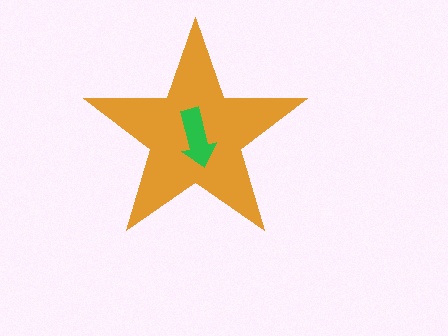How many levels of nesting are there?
2.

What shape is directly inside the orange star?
The green arrow.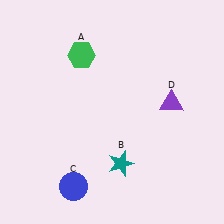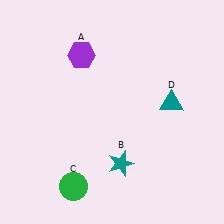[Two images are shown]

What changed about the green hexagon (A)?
In Image 1, A is green. In Image 2, it changed to purple.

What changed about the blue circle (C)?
In Image 1, C is blue. In Image 2, it changed to green.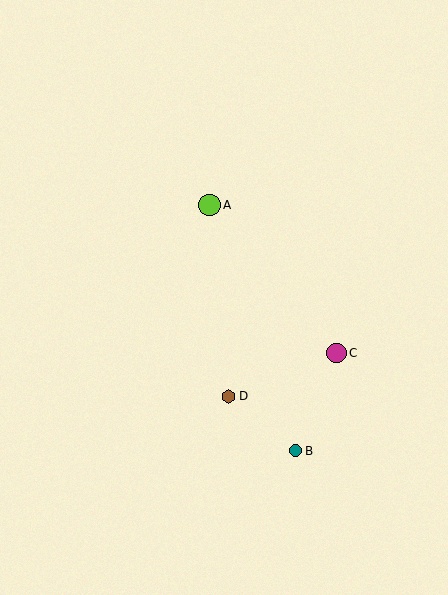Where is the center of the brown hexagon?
The center of the brown hexagon is at (229, 396).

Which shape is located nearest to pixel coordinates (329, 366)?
The magenta circle (labeled C) at (337, 353) is nearest to that location.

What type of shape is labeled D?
Shape D is a brown hexagon.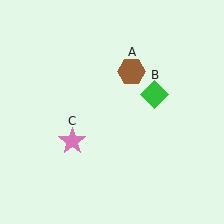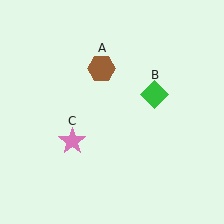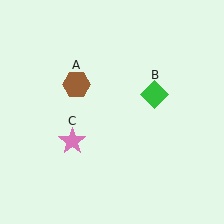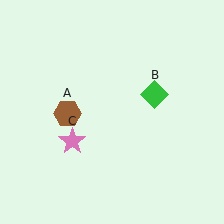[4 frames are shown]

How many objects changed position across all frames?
1 object changed position: brown hexagon (object A).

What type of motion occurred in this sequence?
The brown hexagon (object A) rotated counterclockwise around the center of the scene.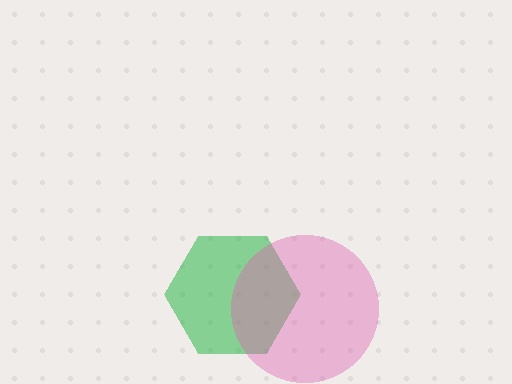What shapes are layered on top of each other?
The layered shapes are: a green hexagon, a pink circle.